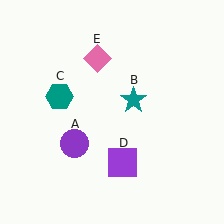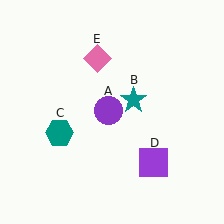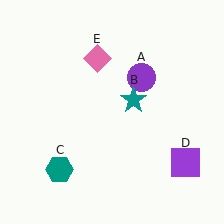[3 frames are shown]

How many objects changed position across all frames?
3 objects changed position: purple circle (object A), teal hexagon (object C), purple square (object D).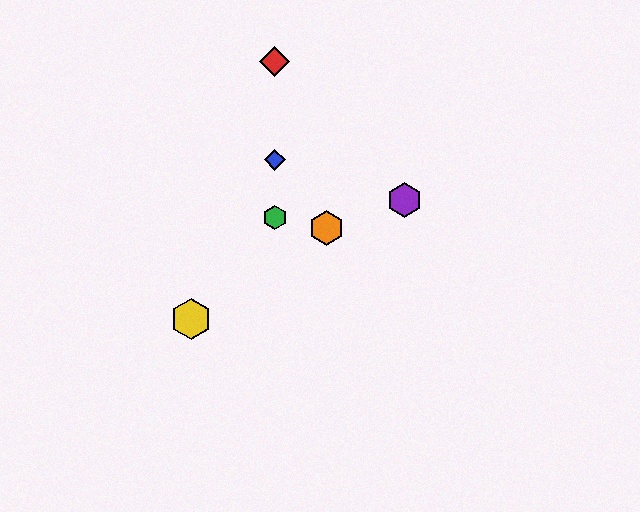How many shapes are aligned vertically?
3 shapes (the red diamond, the blue diamond, the green hexagon) are aligned vertically.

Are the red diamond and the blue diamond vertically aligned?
Yes, both are at x≈275.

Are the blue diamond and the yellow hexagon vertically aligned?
No, the blue diamond is at x≈275 and the yellow hexagon is at x≈191.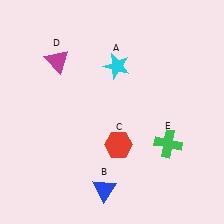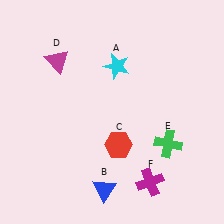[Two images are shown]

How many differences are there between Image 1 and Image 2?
There is 1 difference between the two images.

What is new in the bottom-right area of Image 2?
A magenta cross (F) was added in the bottom-right area of Image 2.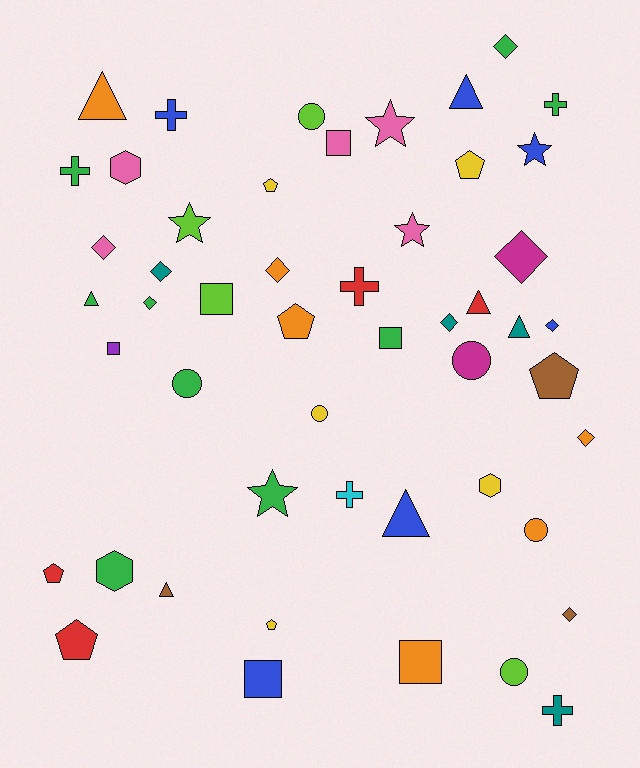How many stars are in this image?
There are 5 stars.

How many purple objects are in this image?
There is 1 purple object.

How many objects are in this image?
There are 50 objects.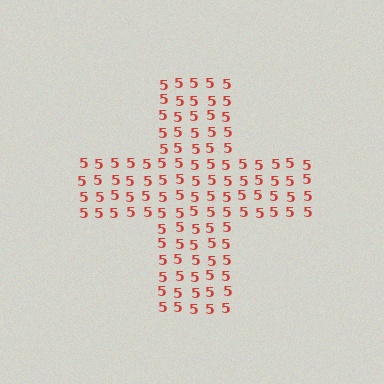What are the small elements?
The small elements are digit 5's.